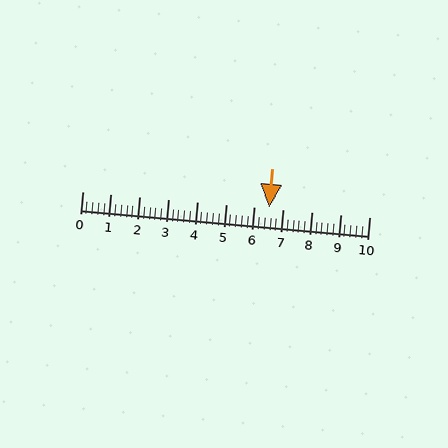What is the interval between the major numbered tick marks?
The major tick marks are spaced 1 units apart.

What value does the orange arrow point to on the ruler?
The orange arrow points to approximately 6.5.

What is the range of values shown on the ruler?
The ruler shows values from 0 to 10.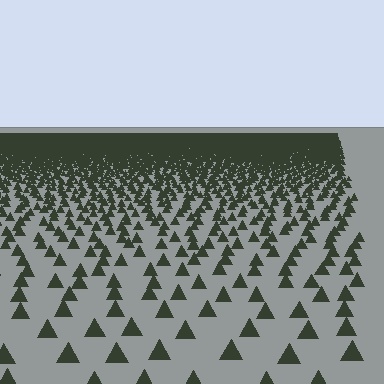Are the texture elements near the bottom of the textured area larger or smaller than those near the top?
Larger. Near the bottom, elements are closer to the viewer and appear at a bigger on-screen size.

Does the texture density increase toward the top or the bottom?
Density increases toward the top.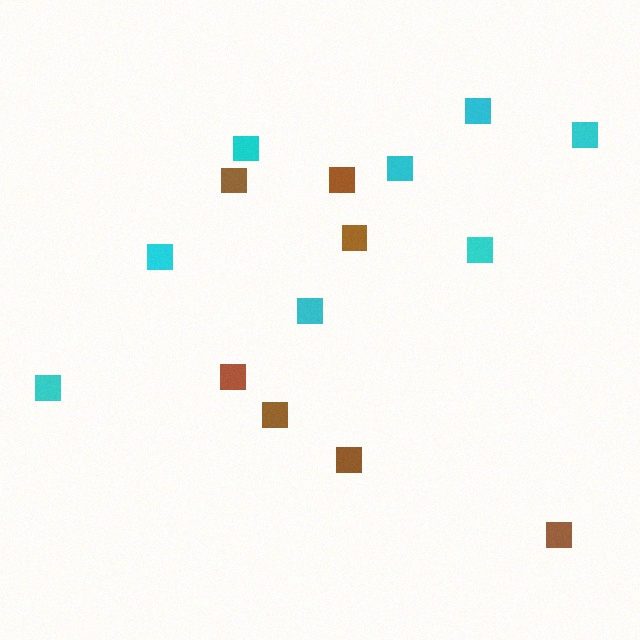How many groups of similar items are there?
There are 2 groups: one group of cyan squares (8) and one group of brown squares (7).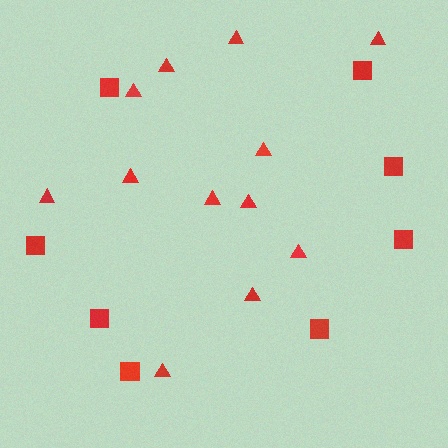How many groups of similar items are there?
There are 2 groups: one group of triangles (12) and one group of squares (8).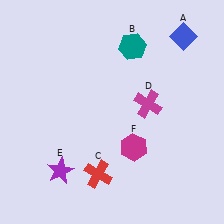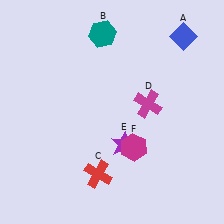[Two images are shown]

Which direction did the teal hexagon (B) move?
The teal hexagon (B) moved left.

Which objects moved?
The objects that moved are: the teal hexagon (B), the purple star (E).